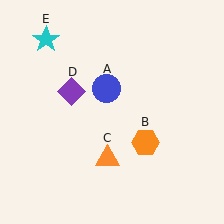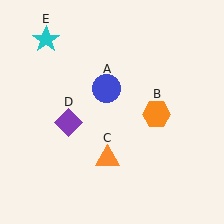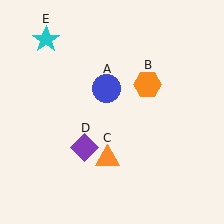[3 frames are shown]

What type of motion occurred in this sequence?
The orange hexagon (object B), purple diamond (object D) rotated counterclockwise around the center of the scene.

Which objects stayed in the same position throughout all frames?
Blue circle (object A) and orange triangle (object C) and cyan star (object E) remained stationary.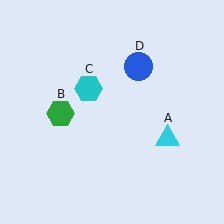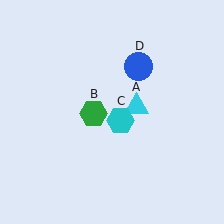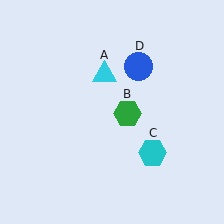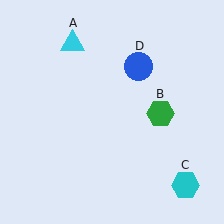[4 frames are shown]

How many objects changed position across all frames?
3 objects changed position: cyan triangle (object A), green hexagon (object B), cyan hexagon (object C).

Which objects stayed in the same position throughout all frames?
Blue circle (object D) remained stationary.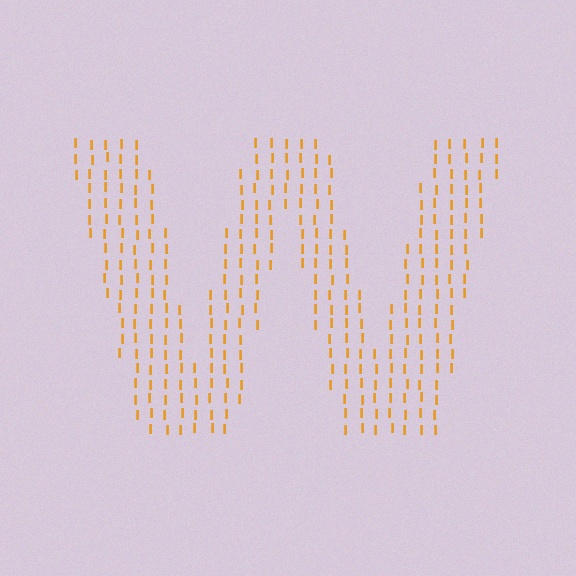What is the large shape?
The large shape is the letter W.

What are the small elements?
The small elements are letter I's.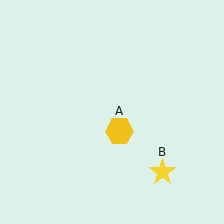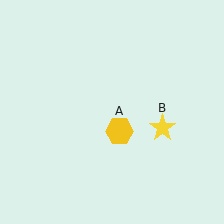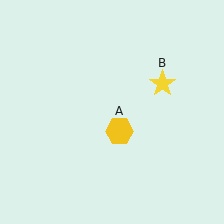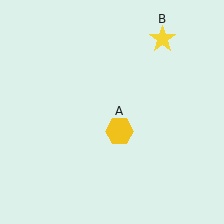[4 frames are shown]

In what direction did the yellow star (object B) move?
The yellow star (object B) moved up.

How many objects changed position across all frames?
1 object changed position: yellow star (object B).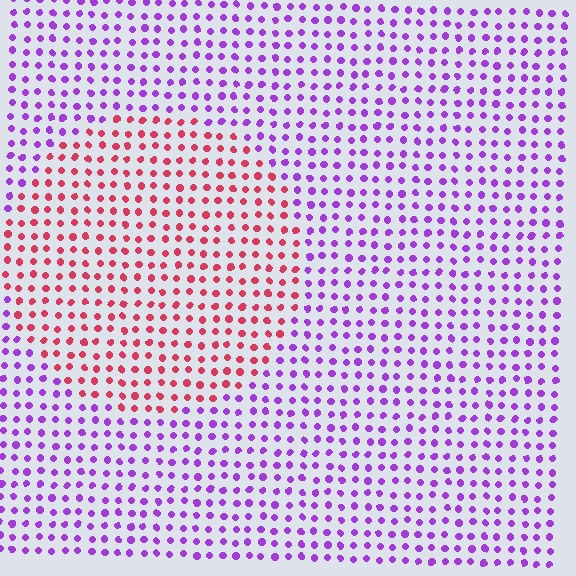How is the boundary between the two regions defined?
The boundary is defined purely by a slight shift in hue (about 66 degrees). Spacing, size, and orientation are identical on both sides.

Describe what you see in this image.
The image is filled with small purple elements in a uniform arrangement. A circle-shaped region is visible where the elements are tinted to a slightly different hue, forming a subtle color boundary.